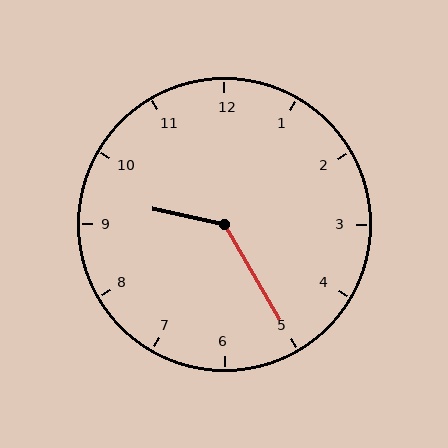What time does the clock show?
9:25.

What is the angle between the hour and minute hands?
Approximately 132 degrees.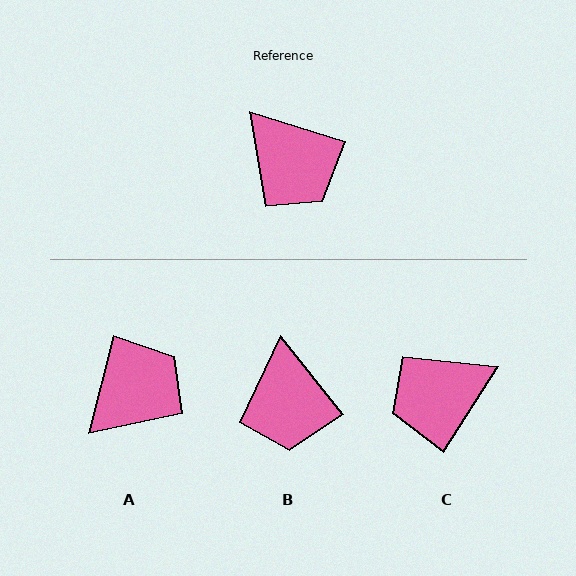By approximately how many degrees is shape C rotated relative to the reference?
Approximately 106 degrees clockwise.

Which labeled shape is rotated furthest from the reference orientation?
C, about 106 degrees away.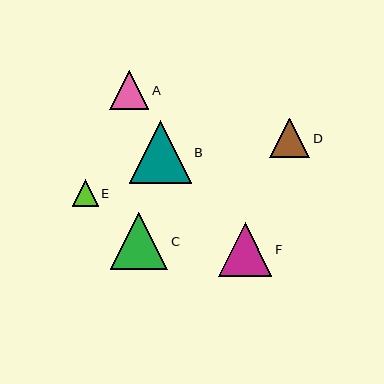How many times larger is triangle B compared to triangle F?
Triangle B is approximately 1.2 times the size of triangle F.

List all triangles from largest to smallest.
From largest to smallest: B, C, F, D, A, E.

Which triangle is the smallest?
Triangle E is the smallest with a size of approximately 26 pixels.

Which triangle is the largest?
Triangle B is the largest with a size of approximately 62 pixels.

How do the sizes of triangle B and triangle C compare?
Triangle B and triangle C are approximately the same size.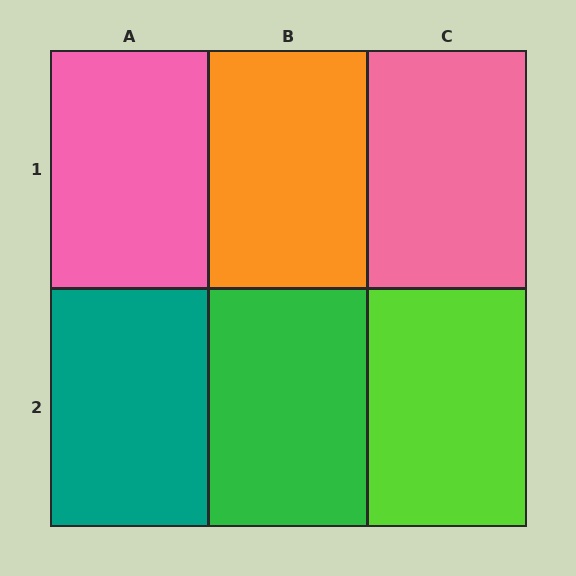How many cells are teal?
1 cell is teal.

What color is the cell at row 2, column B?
Green.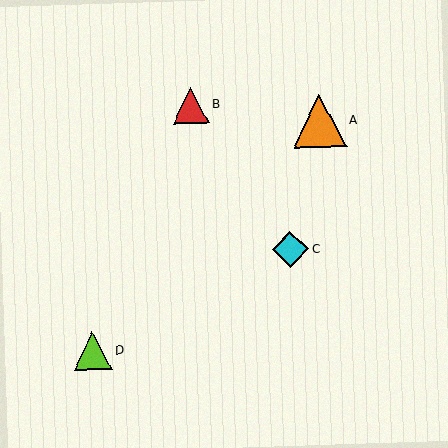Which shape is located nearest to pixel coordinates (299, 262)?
The cyan diamond (labeled C) at (290, 250) is nearest to that location.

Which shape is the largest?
The orange triangle (labeled A) is the largest.